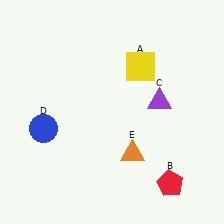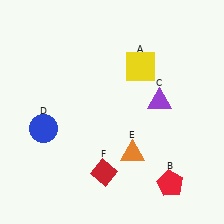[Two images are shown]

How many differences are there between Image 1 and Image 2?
There is 1 difference between the two images.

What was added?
A red diamond (F) was added in Image 2.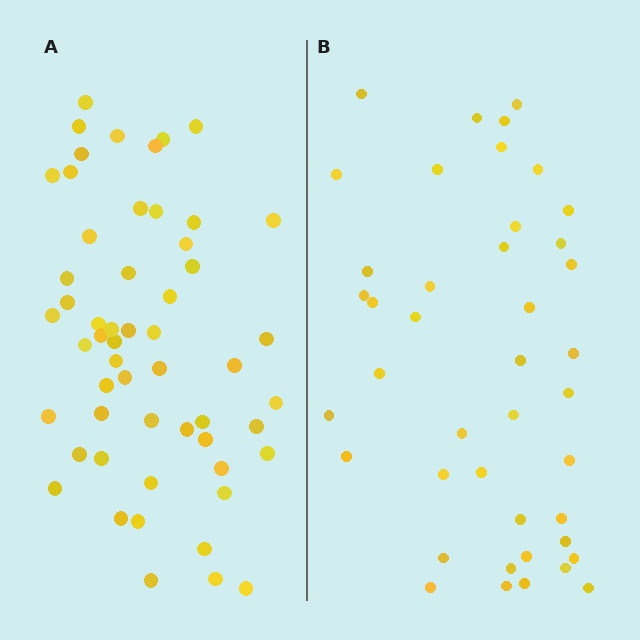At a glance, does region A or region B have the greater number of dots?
Region A (the left region) has more dots.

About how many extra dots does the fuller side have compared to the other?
Region A has approximately 15 more dots than region B.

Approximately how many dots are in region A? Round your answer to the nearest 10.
About 60 dots. (The exact count is 55, which rounds to 60.)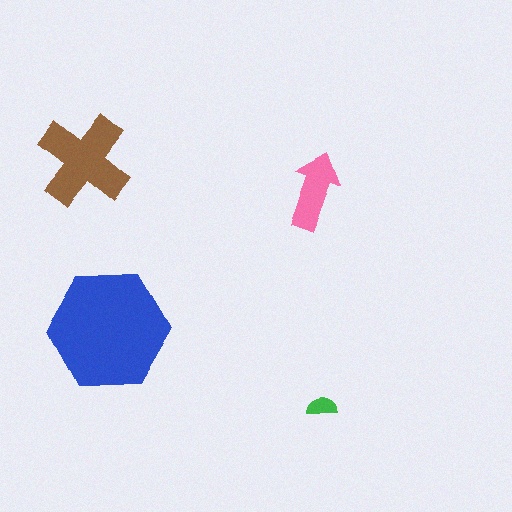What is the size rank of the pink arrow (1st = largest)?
3rd.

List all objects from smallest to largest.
The green semicircle, the pink arrow, the brown cross, the blue hexagon.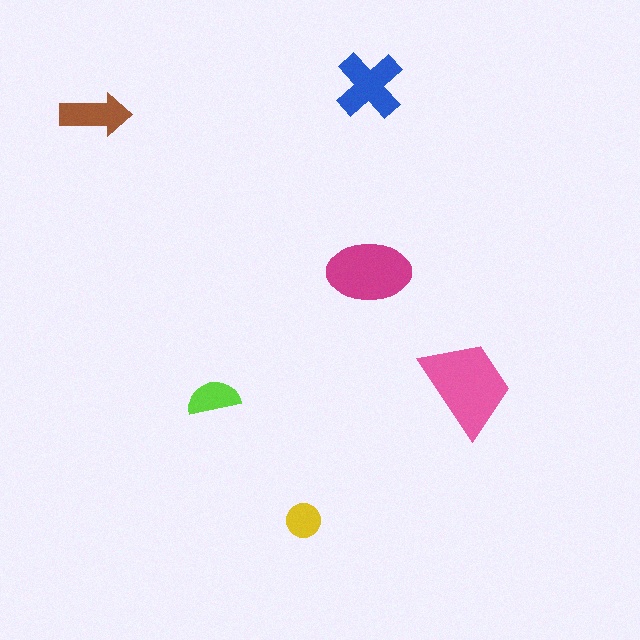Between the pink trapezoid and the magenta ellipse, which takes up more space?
The pink trapezoid.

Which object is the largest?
The pink trapezoid.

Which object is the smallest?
The yellow circle.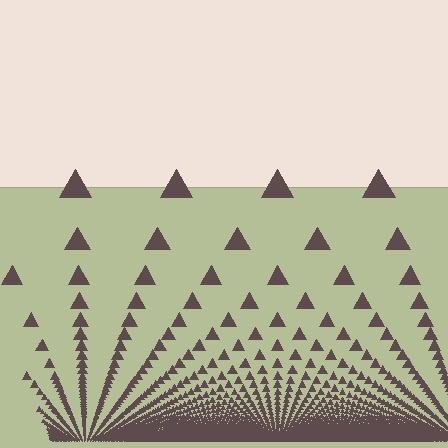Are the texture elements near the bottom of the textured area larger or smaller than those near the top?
Smaller. The gradient is inverted — elements near the bottom are smaller and denser.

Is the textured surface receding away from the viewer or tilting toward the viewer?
The surface appears to tilt toward the viewer. Texture elements get larger and sparser toward the top.